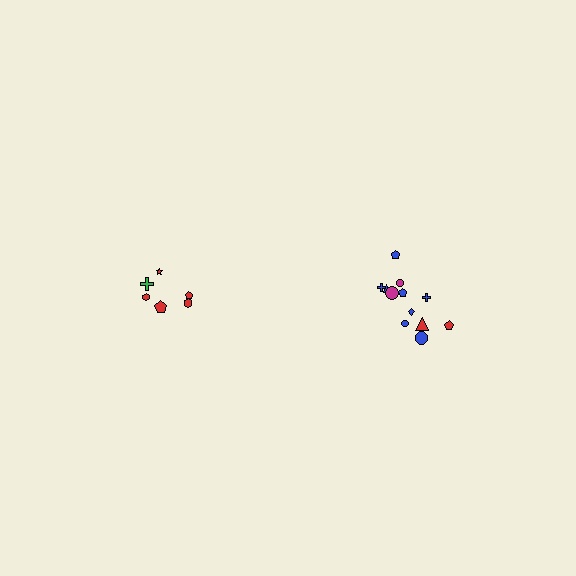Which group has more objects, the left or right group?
The right group.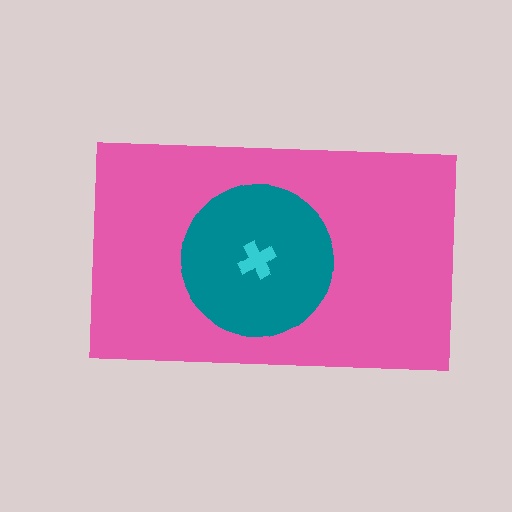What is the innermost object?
The cyan cross.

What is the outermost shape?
The pink rectangle.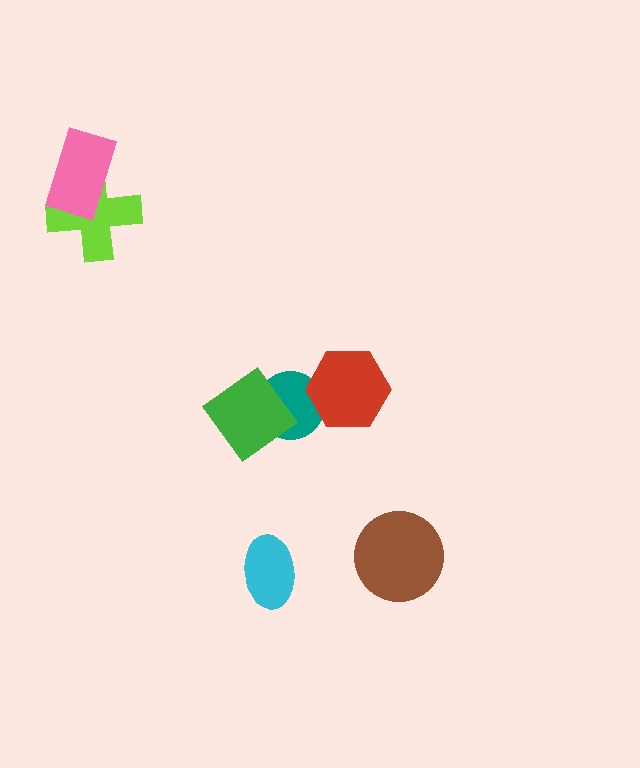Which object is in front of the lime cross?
The pink rectangle is in front of the lime cross.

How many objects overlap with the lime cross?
1 object overlaps with the lime cross.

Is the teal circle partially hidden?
Yes, it is partially covered by another shape.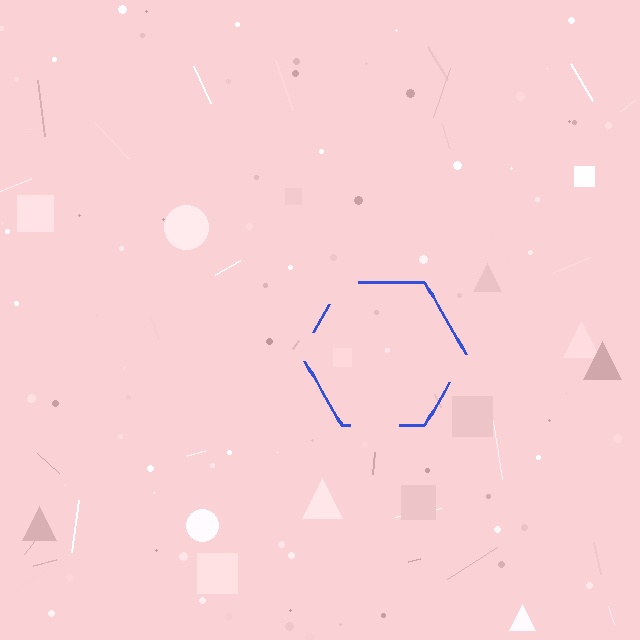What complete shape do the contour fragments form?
The contour fragments form a hexagon.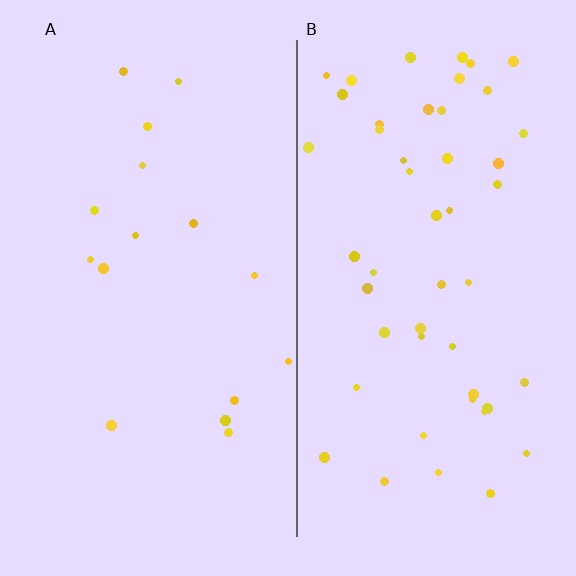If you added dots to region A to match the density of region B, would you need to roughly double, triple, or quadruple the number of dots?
Approximately triple.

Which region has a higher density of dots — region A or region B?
B (the right).